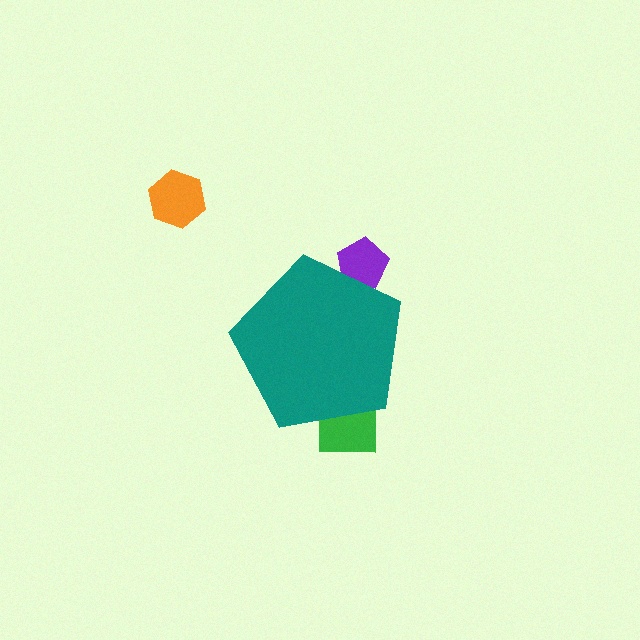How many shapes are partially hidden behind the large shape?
2 shapes are partially hidden.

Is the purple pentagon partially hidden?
Yes, the purple pentagon is partially hidden behind the teal pentagon.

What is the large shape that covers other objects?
A teal pentagon.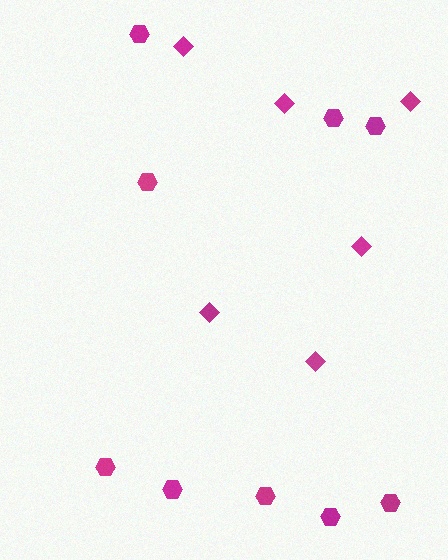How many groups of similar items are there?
There are 2 groups: one group of hexagons (9) and one group of diamonds (6).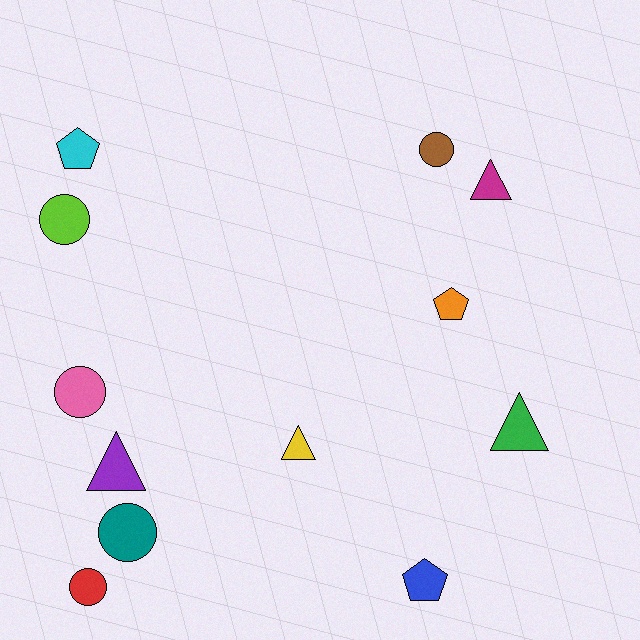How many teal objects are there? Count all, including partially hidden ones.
There is 1 teal object.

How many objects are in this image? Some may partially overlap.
There are 12 objects.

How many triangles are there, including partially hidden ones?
There are 4 triangles.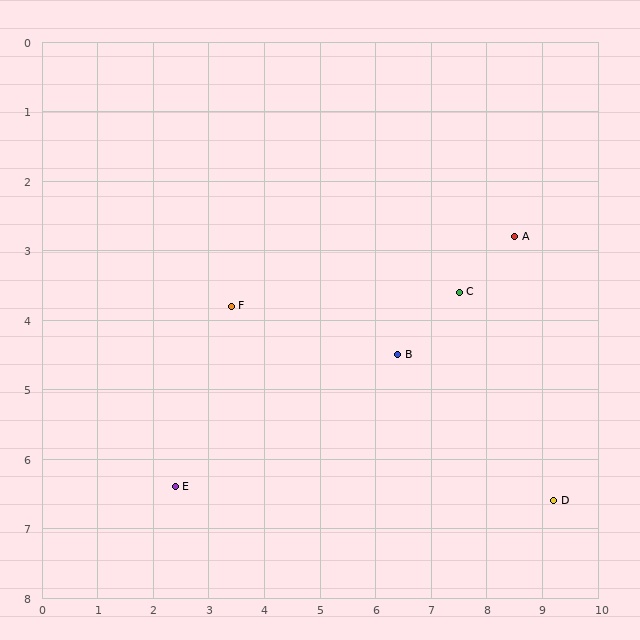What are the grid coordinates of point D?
Point D is at approximately (9.2, 6.6).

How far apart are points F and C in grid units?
Points F and C are about 4.1 grid units apart.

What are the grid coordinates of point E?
Point E is at approximately (2.4, 6.4).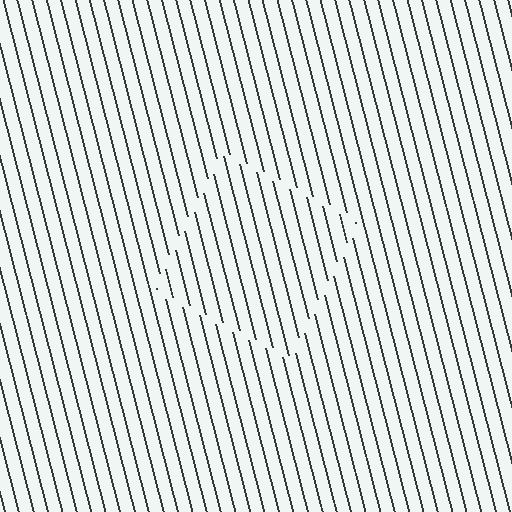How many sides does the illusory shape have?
4 sides — the line-ends trace a square.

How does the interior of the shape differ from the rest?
The interior of the shape contains the same grating, shifted by half a period — the contour is defined by the phase discontinuity where line-ends from the inner and outer gratings abut.